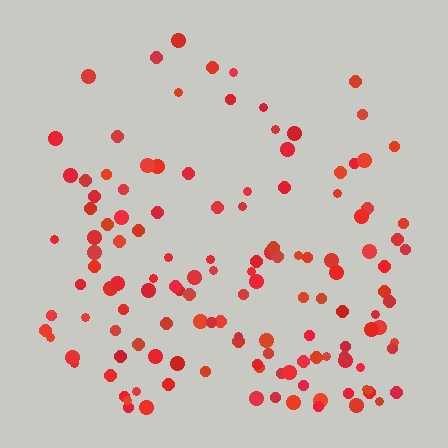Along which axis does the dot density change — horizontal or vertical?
Vertical.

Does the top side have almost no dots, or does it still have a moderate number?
Still a moderate number, just noticeably fewer than the bottom.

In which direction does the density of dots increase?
From top to bottom, with the bottom side densest.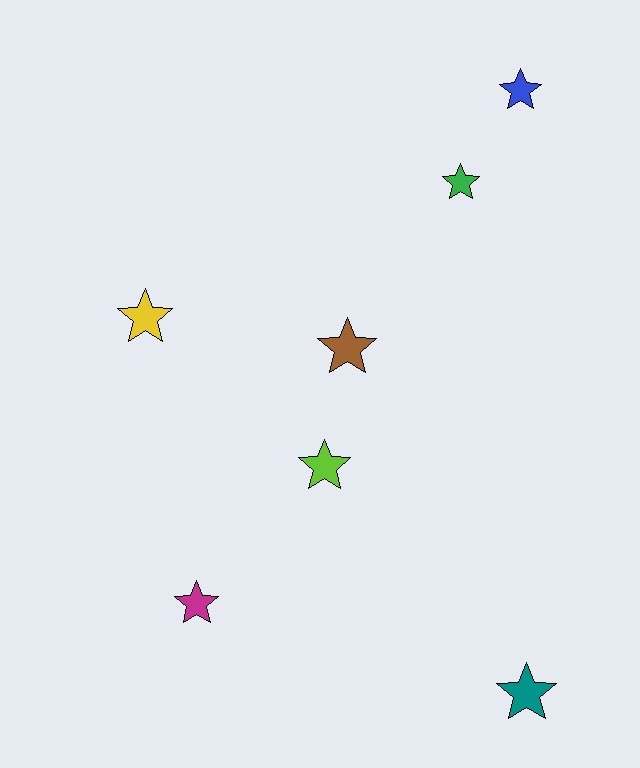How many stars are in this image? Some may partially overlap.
There are 7 stars.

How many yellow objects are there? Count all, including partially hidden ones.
There is 1 yellow object.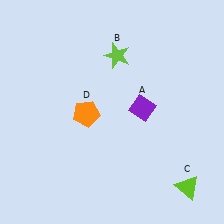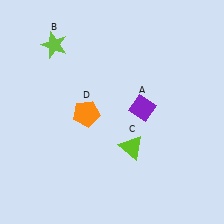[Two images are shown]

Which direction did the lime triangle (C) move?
The lime triangle (C) moved left.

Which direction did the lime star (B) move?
The lime star (B) moved left.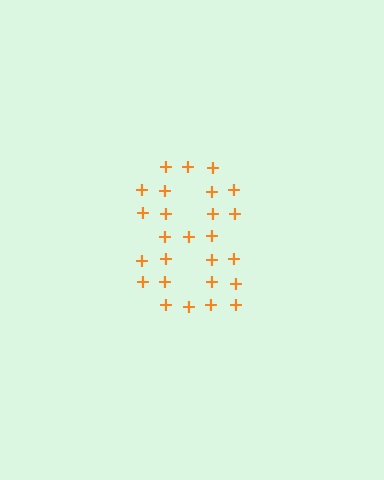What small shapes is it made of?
It is made of small plus signs.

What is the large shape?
The large shape is the digit 8.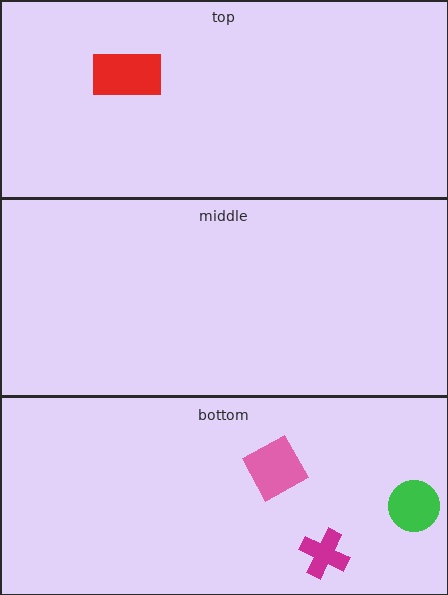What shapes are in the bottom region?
The pink square, the green circle, the magenta cross.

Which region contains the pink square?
The bottom region.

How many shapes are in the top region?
1.